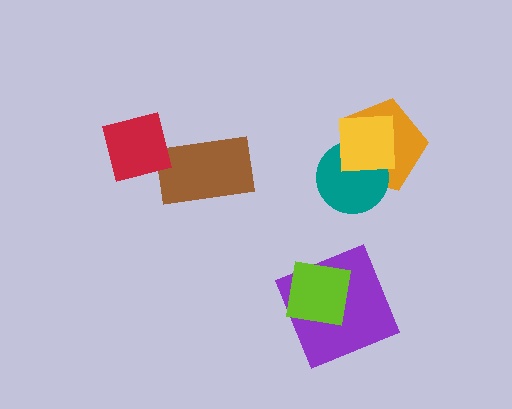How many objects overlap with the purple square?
1 object overlaps with the purple square.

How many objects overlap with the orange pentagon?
2 objects overlap with the orange pentagon.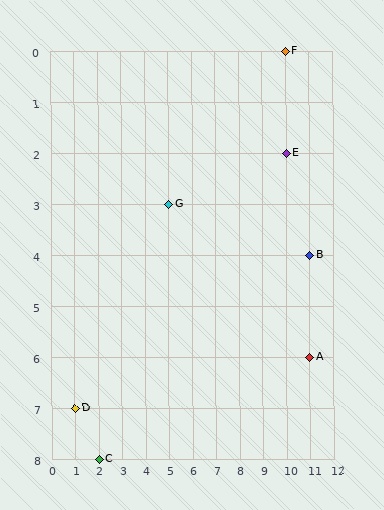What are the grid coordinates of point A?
Point A is at grid coordinates (11, 6).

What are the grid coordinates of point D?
Point D is at grid coordinates (1, 7).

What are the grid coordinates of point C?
Point C is at grid coordinates (2, 8).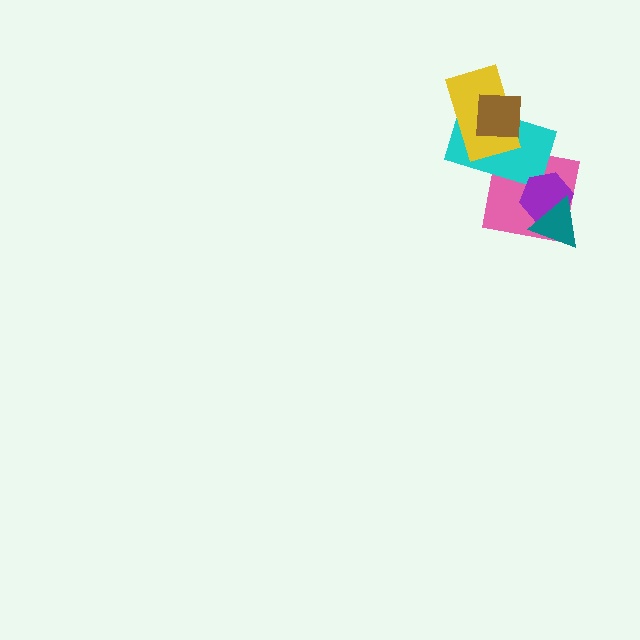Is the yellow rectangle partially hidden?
Yes, it is partially covered by another shape.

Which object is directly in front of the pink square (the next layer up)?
The cyan rectangle is directly in front of the pink square.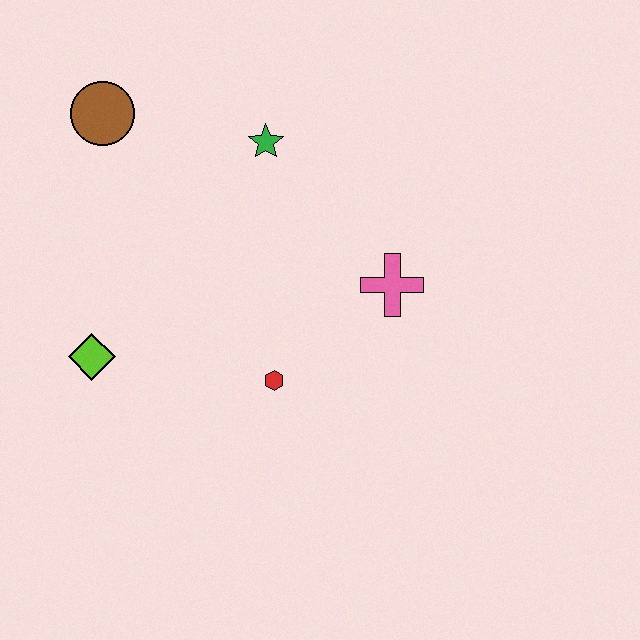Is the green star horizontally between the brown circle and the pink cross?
Yes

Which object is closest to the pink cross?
The red hexagon is closest to the pink cross.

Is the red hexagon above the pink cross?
No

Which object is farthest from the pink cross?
The brown circle is farthest from the pink cross.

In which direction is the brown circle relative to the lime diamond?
The brown circle is above the lime diamond.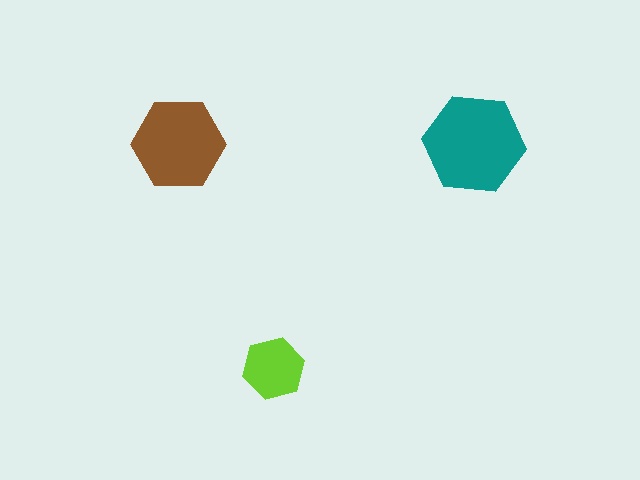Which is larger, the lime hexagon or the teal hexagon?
The teal one.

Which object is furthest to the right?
The teal hexagon is rightmost.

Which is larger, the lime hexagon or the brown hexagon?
The brown one.